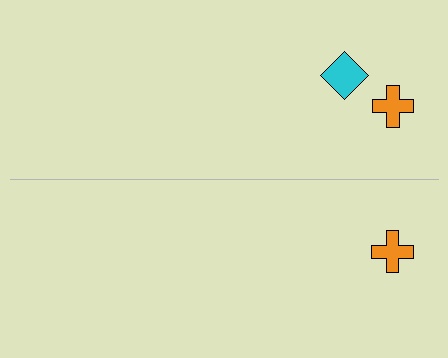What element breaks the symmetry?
A cyan diamond is missing from the bottom side.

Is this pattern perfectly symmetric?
No, the pattern is not perfectly symmetric. A cyan diamond is missing from the bottom side.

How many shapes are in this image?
There are 3 shapes in this image.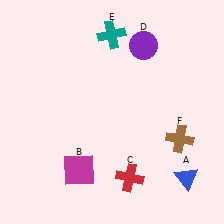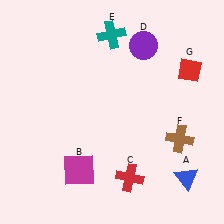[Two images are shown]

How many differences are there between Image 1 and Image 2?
There is 1 difference between the two images.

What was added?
A red diamond (G) was added in Image 2.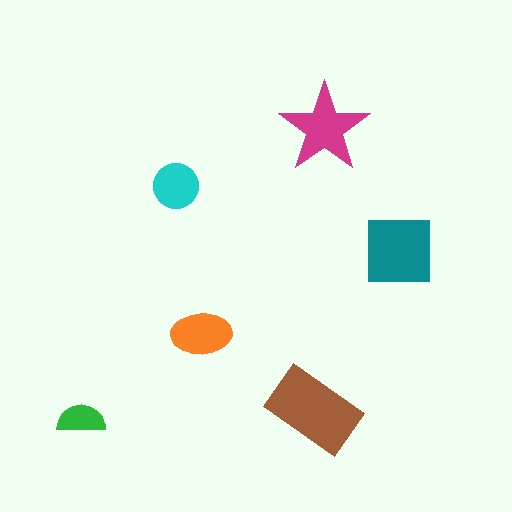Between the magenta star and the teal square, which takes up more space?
The teal square.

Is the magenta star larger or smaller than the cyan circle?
Larger.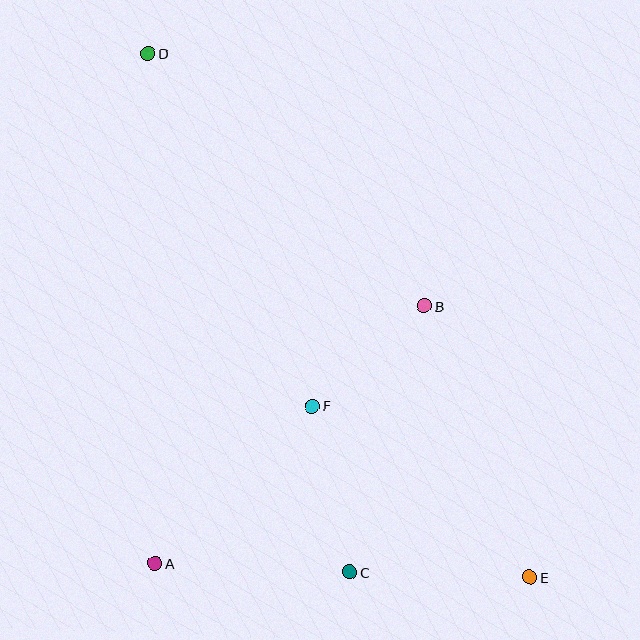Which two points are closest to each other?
Points B and F are closest to each other.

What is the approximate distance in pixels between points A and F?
The distance between A and F is approximately 222 pixels.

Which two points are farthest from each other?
Points D and E are farthest from each other.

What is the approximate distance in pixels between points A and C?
The distance between A and C is approximately 195 pixels.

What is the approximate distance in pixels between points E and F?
The distance between E and F is approximately 277 pixels.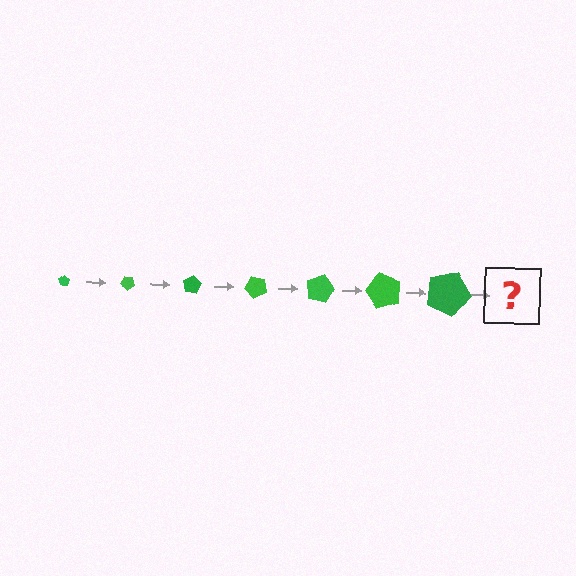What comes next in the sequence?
The next element should be a pentagon, larger than the previous one and rotated 280 degrees from the start.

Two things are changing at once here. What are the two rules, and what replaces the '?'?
The two rules are that the pentagon grows larger each step and it rotates 40 degrees each step. The '?' should be a pentagon, larger than the previous one and rotated 280 degrees from the start.